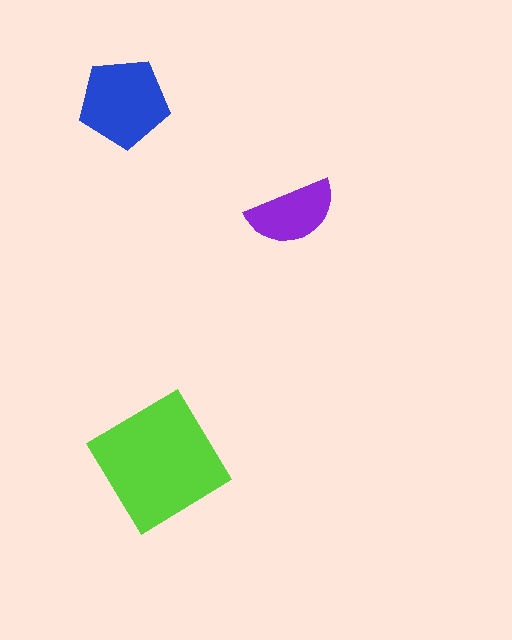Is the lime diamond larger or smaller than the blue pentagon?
Larger.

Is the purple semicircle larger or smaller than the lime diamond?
Smaller.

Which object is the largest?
The lime diamond.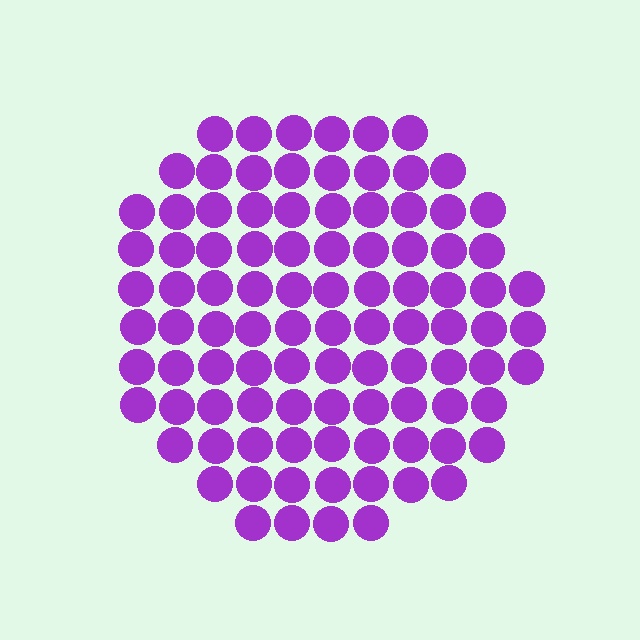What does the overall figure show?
The overall figure shows a circle.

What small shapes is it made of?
It is made of small circles.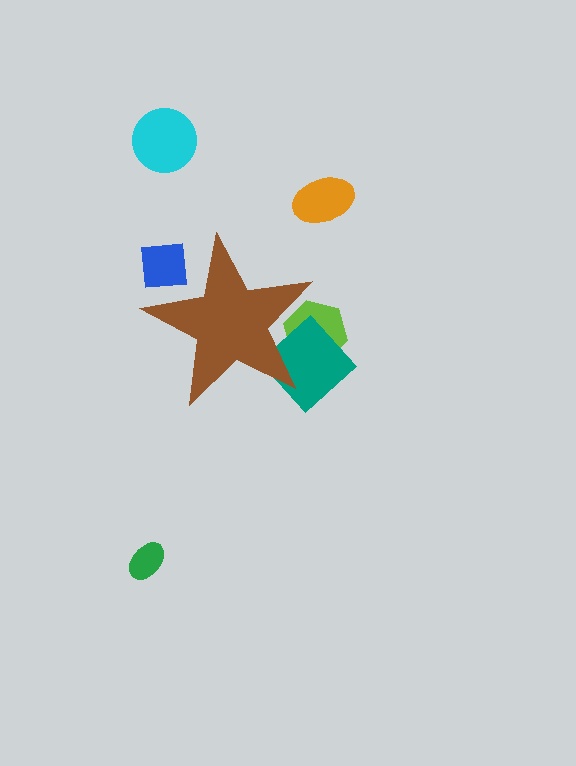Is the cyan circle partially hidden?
No, the cyan circle is fully visible.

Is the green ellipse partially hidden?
No, the green ellipse is fully visible.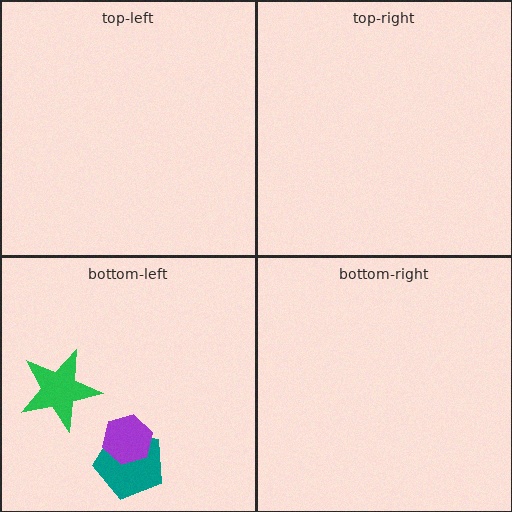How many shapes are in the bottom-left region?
3.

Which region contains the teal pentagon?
The bottom-left region.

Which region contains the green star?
The bottom-left region.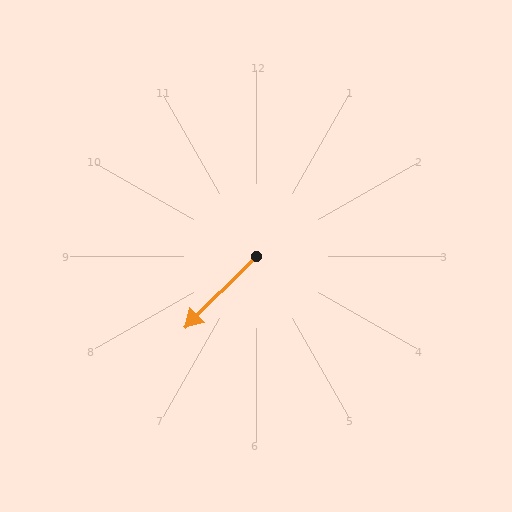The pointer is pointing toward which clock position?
Roughly 7 o'clock.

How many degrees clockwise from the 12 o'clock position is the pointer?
Approximately 225 degrees.